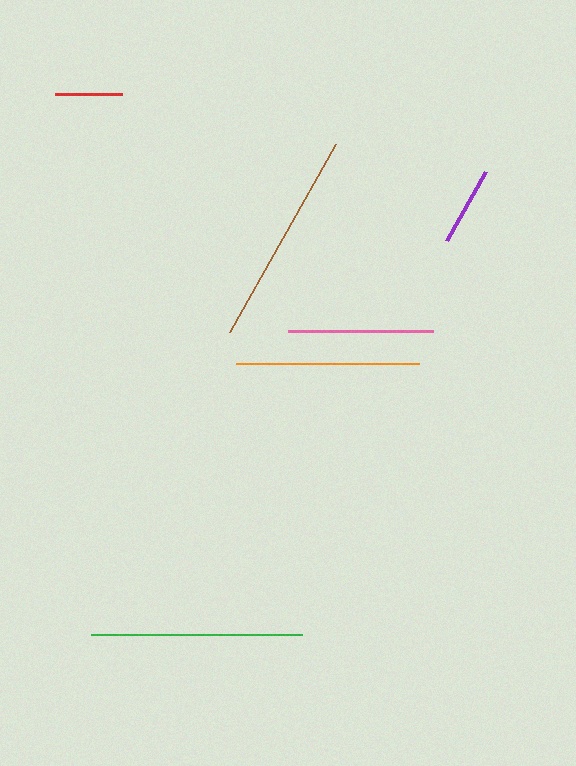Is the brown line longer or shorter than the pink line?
The brown line is longer than the pink line.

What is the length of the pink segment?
The pink segment is approximately 145 pixels long.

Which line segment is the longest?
The brown line is the longest at approximately 215 pixels.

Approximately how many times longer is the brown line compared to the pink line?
The brown line is approximately 1.5 times the length of the pink line.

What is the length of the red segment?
The red segment is approximately 67 pixels long.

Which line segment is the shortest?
The red line is the shortest at approximately 67 pixels.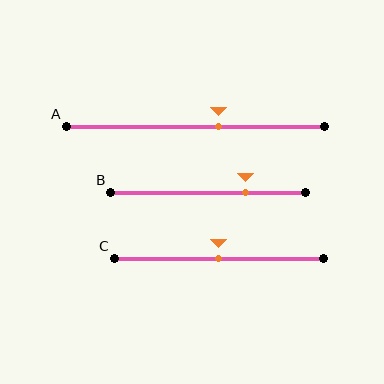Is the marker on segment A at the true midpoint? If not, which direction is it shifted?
No, the marker on segment A is shifted to the right by about 9% of the segment length.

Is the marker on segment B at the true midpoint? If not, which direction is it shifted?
No, the marker on segment B is shifted to the right by about 19% of the segment length.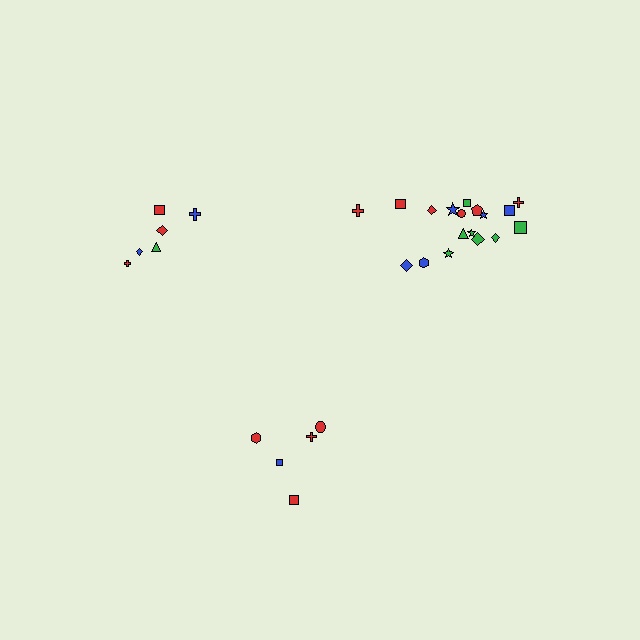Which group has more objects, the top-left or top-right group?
The top-right group.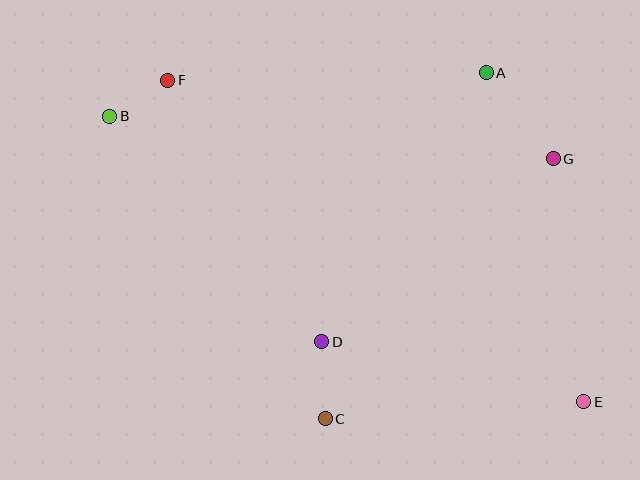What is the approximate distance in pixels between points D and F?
The distance between D and F is approximately 304 pixels.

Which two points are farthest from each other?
Points B and E are farthest from each other.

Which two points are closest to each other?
Points B and F are closest to each other.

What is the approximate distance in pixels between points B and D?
The distance between B and D is approximately 310 pixels.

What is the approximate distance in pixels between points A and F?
The distance between A and F is approximately 319 pixels.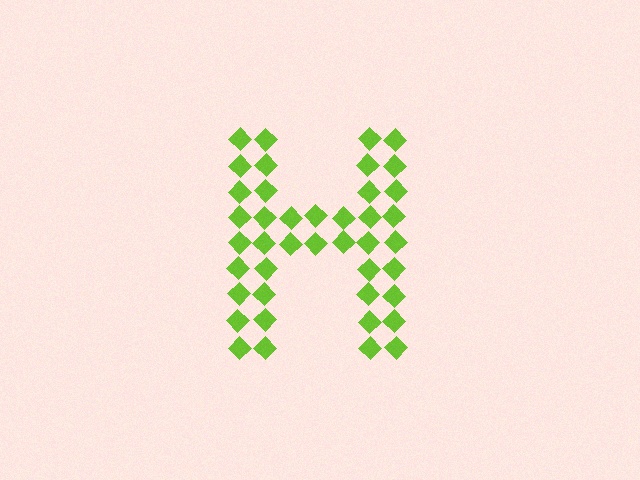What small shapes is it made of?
It is made of small diamonds.